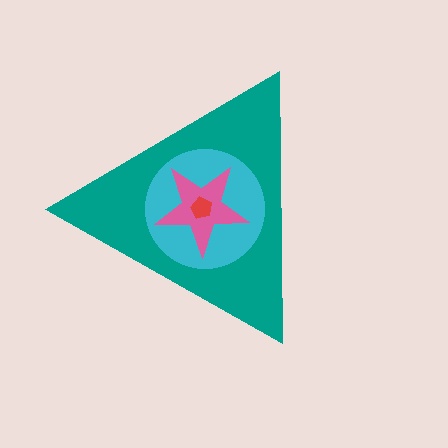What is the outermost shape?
The teal triangle.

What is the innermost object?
The red pentagon.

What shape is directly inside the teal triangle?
The cyan circle.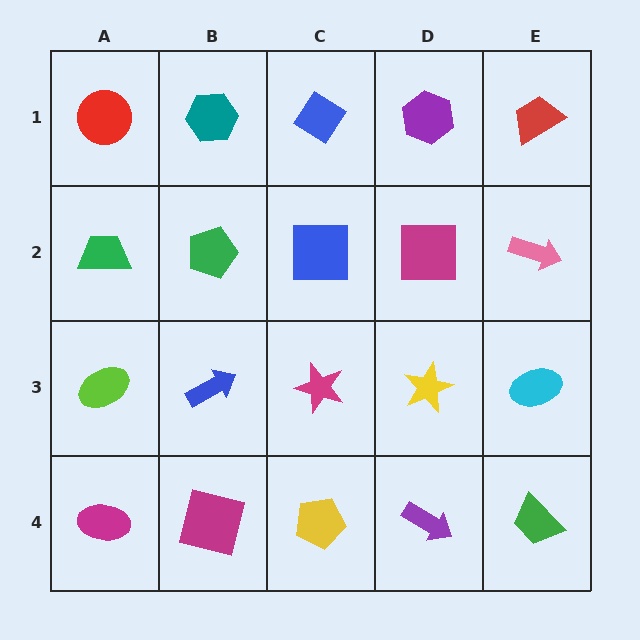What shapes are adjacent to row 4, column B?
A blue arrow (row 3, column B), a magenta ellipse (row 4, column A), a yellow pentagon (row 4, column C).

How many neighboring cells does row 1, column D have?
3.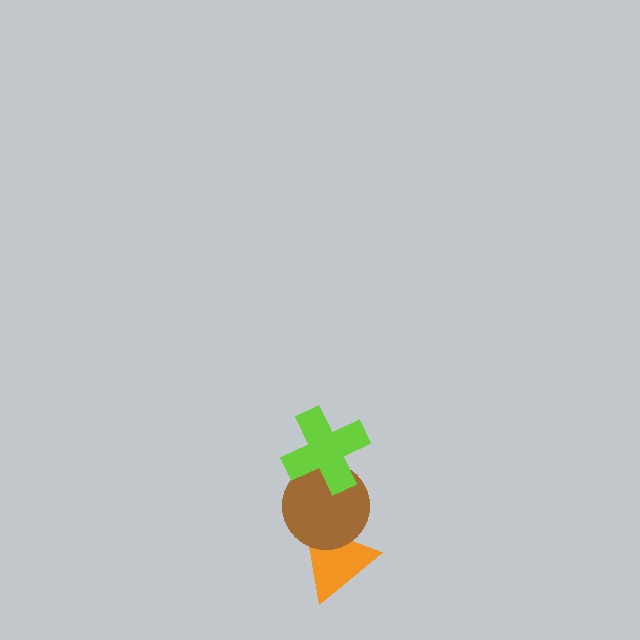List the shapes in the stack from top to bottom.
From top to bottom: the lime cross, the brown circle, the orange triangle.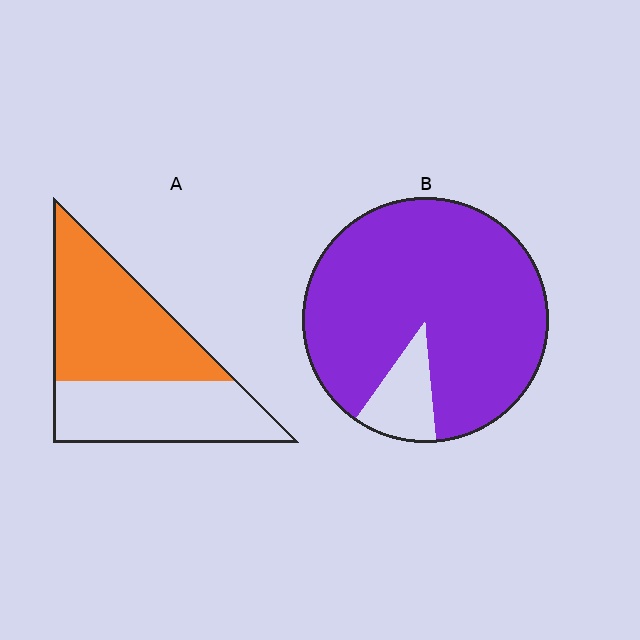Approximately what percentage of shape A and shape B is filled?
A is approximately 55% and B is approximately 90%.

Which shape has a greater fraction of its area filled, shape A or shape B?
Shape B.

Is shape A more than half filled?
Yes.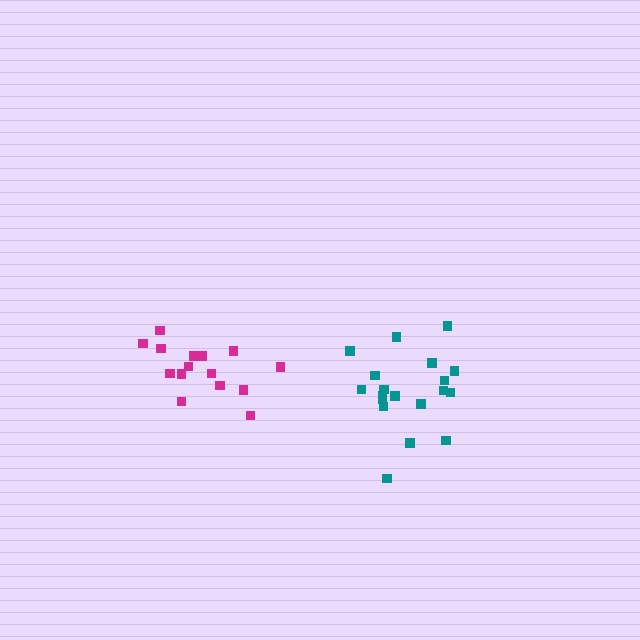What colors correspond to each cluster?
The clusters are colored: teal, magenta.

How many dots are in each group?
Group 1: 19 dots, Group 2: 15 dots (34 total).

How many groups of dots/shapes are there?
There are 2 groups.